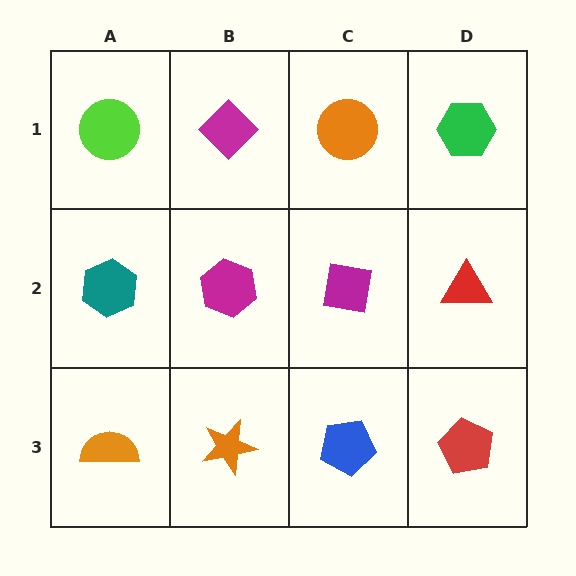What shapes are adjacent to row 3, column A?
A teal hexagon (row 2, column A), an orange star (row 3, column B).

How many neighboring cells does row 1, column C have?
3.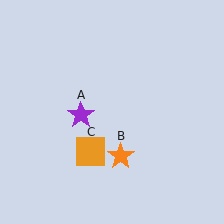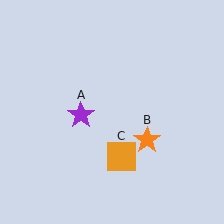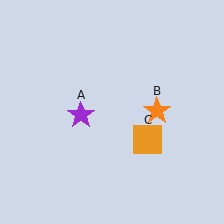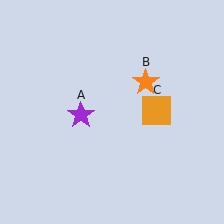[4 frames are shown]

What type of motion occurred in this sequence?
The orange star (object B), orange square (object C) rotated counterclockwise around the center of the scene.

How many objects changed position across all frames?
2 objects changed position: orange star (object B), orange square (object C).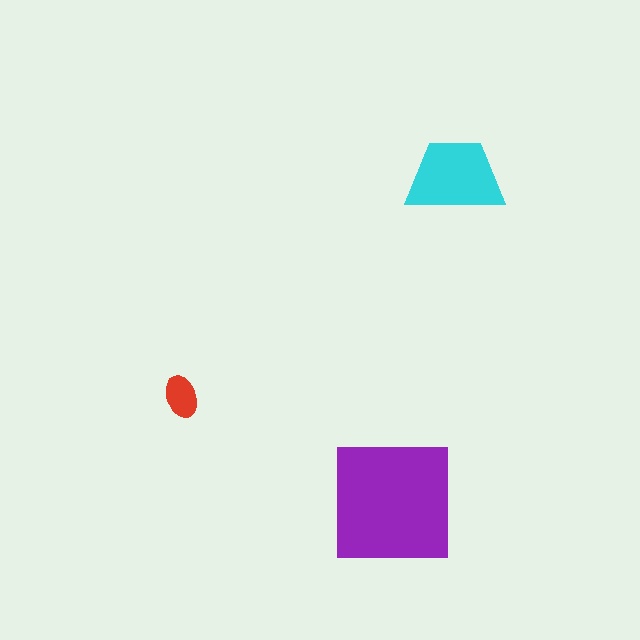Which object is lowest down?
The purple square is bottommost.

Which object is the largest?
The purple square.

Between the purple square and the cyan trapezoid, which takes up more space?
The purple square.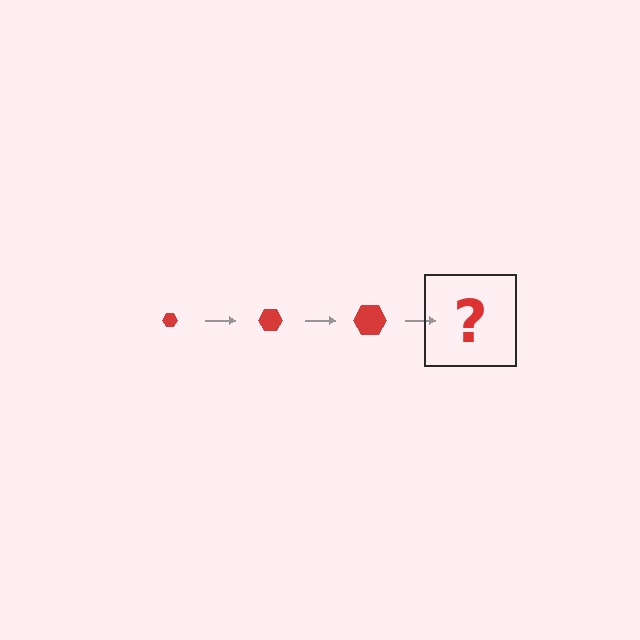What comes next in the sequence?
The next element should be a red hexagon, larger than the previous one.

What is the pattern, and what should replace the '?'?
The pattern is that the hexagon gets progressively larger each step. The '?' should be a red hexagon, larger than the previous one.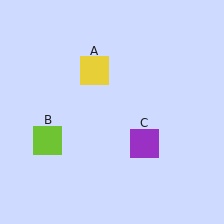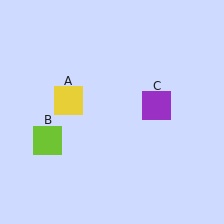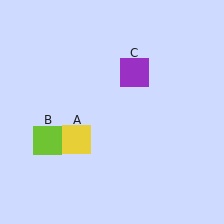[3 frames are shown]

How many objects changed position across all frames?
2 objects changed position: yellow square (object A), purple square (object C).